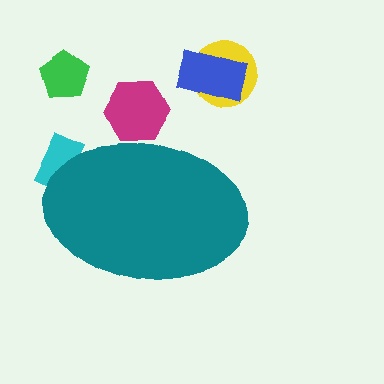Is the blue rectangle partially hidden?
No, the blue rectangle is fully visible.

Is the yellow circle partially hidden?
No, the yellow circle is fully visible.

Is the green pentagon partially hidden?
No, the green pentagon is fully visible.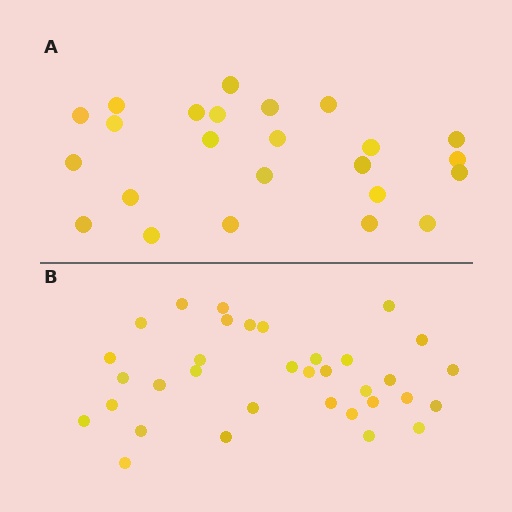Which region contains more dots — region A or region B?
Region B (the bottom region) has more dots.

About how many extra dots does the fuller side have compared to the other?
Region B has roughly 10 or so more dots than region A.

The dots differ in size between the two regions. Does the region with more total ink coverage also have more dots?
No. Region A has more total ink coverage because its dots are larger, but region B actually contains more individual dots. Total area can be misleading — the number of items is what matters here.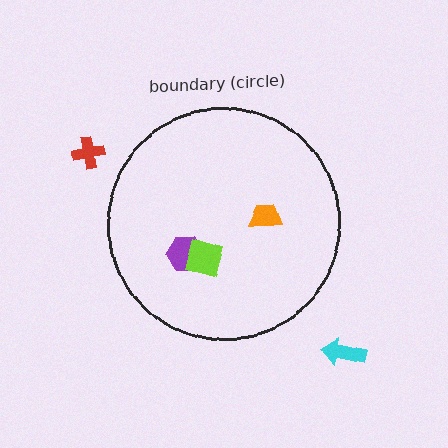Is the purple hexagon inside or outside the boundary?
Inside.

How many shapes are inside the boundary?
3 inside, 2 outside.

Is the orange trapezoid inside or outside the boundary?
Inside.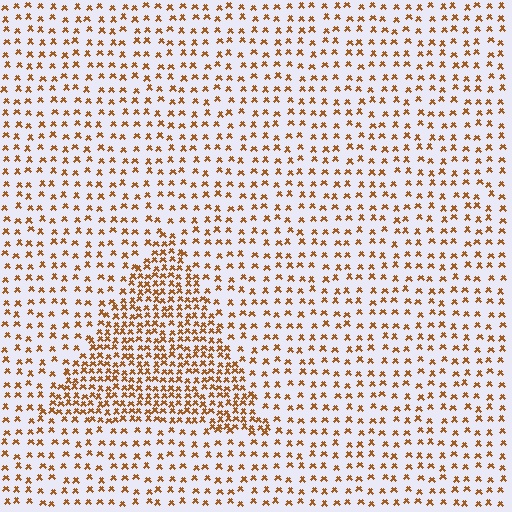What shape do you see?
I see a triangle.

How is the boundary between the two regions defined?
The boundary is defined by a change in element density (approximately 2.2x ratio). All elements are the same color, size, and shape.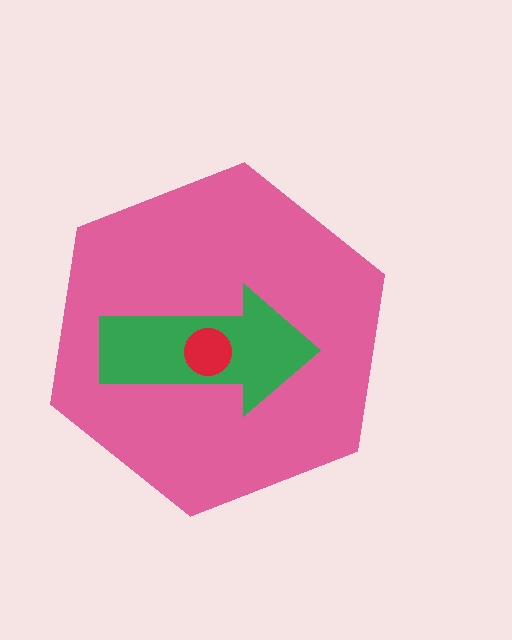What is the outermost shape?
The pink hexagon.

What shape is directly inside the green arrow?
The red circle.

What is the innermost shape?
The red circle.